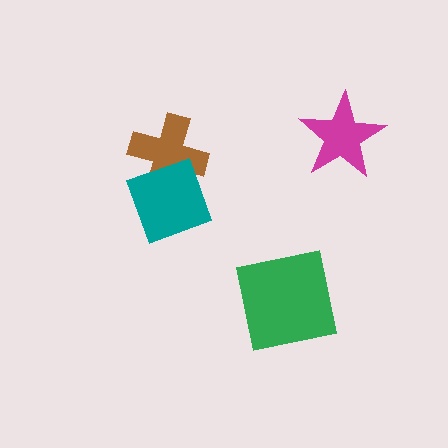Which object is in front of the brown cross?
The teal diamond is in front of the brown cross.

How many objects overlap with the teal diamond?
1 object overlaps with the teal diamond.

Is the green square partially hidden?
No, no other shape covers it.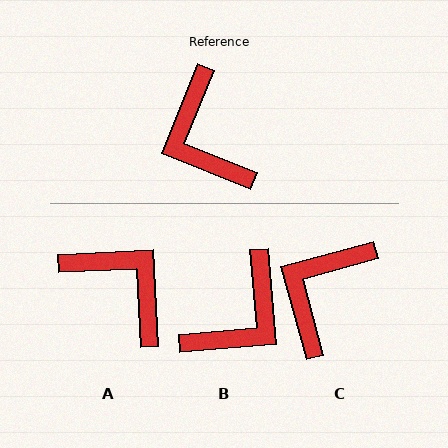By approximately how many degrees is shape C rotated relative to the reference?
Approximately 53 degrees clockwise.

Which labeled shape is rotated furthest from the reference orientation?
A, about 155 degrees away.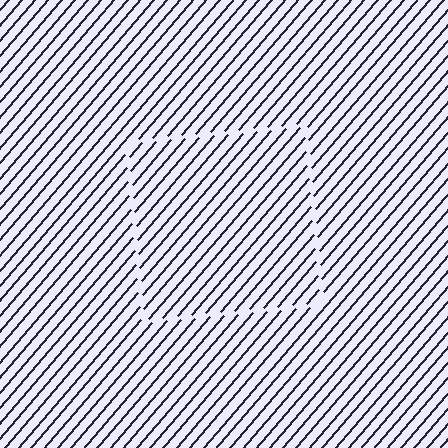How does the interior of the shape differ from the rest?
The interior of the shape contains the same grating, shifted by half a period — the contour is defined by the phase discontinuity where line-ends from the inner and outer gratings abut.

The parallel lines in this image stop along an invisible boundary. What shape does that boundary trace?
An illusory square. The interior of the shape contains the same grating, shifted by half a period — the contour is defined by the phase discontinuity where line-ends from the inner and outer gratings abut.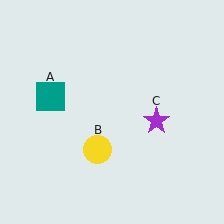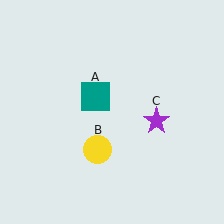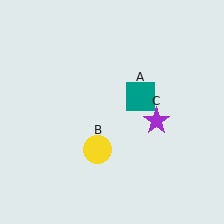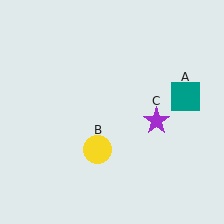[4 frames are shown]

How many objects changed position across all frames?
1 object changed position: teal square (object A).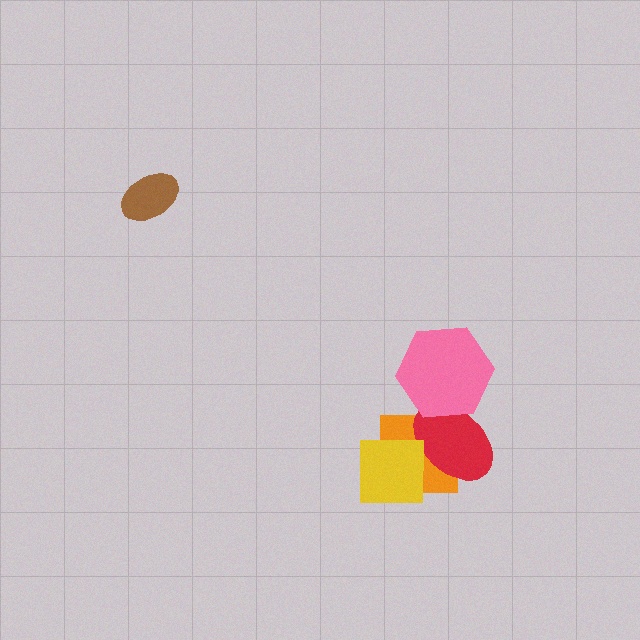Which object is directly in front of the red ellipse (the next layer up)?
The pink hexagon is directly in front of the red ellipse.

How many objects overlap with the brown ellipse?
0 objects overlap with the brown ellipse.